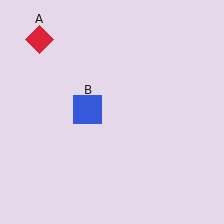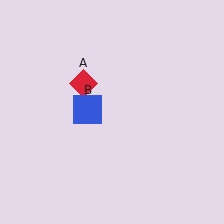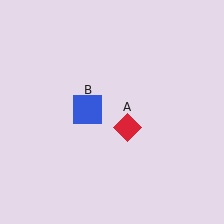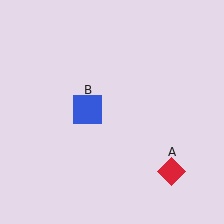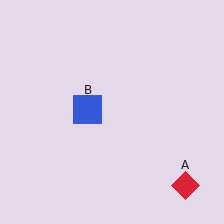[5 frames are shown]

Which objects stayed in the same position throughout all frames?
Blue square (object B) remained stationary.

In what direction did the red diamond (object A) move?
The red diamond (object A) moved down and to the right.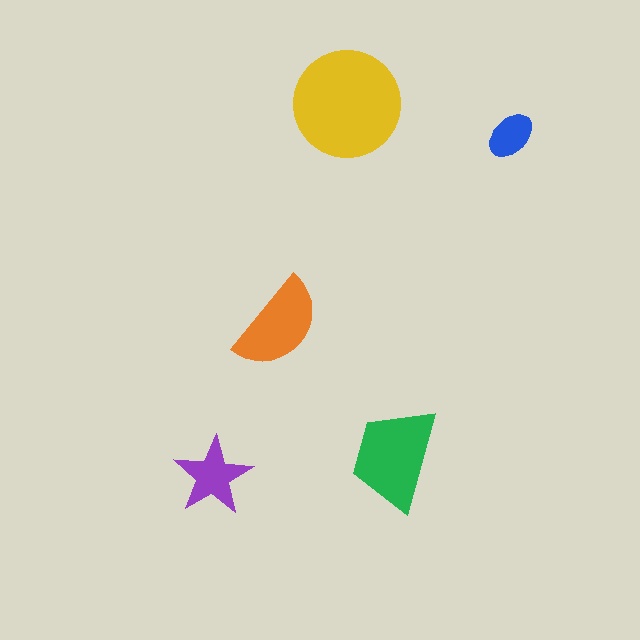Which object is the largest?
The yellow circle.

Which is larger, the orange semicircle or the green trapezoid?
The green trapezoid.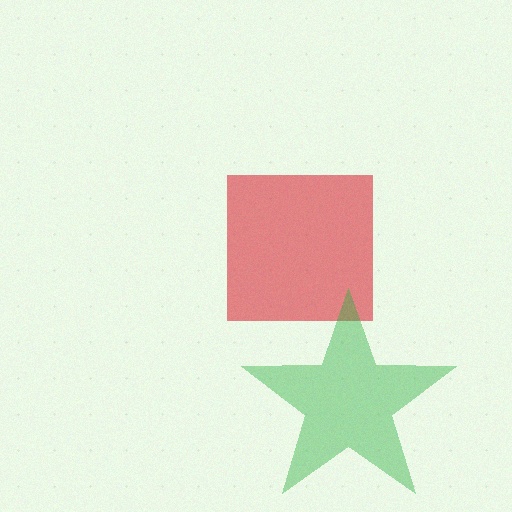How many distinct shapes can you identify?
There are 2 distinct shapes: a red square, a green star.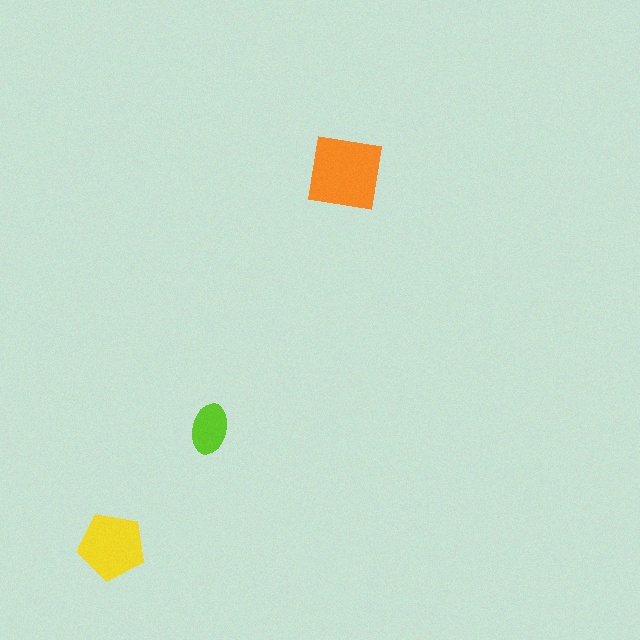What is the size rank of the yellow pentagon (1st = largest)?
2nd.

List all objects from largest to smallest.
The orange square, the yellow pentagon, the lime ellipse.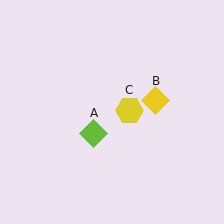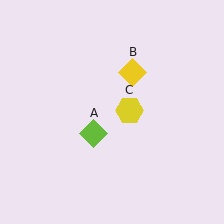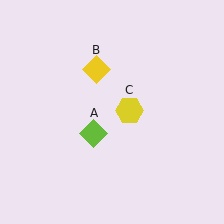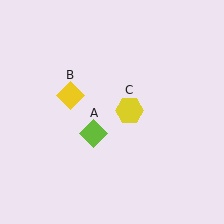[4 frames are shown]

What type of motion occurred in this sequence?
The yellow diamond (object B) rotated counterclockwise around the center of the scene.